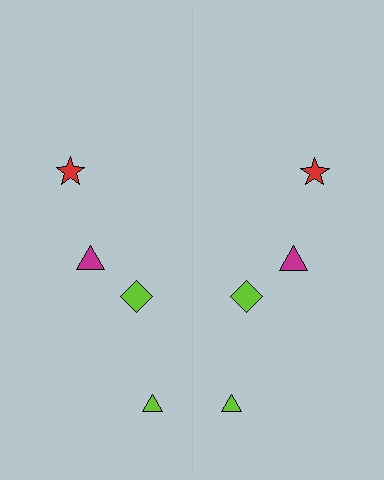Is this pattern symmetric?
Yes, this pattern has bilateral (reflection) symmetry.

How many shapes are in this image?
There are 8 shapes in this image.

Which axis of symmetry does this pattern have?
The pattern has a vertical axis of symmetry running through the center of the image.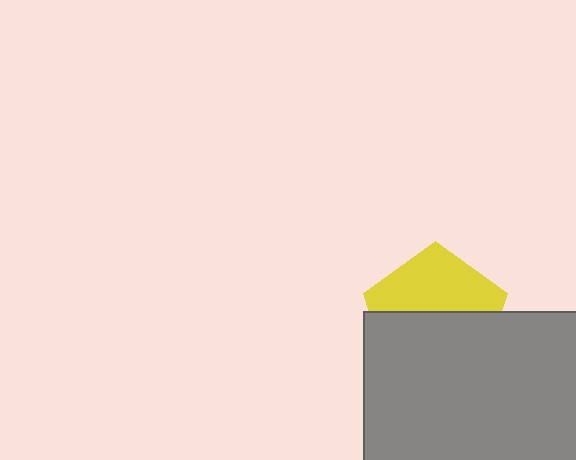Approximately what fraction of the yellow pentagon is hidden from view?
Roughly 55% of the yellow pentagon is hidden behind the gray rectangle.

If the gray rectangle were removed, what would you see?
You would see the complete yellow pentagon.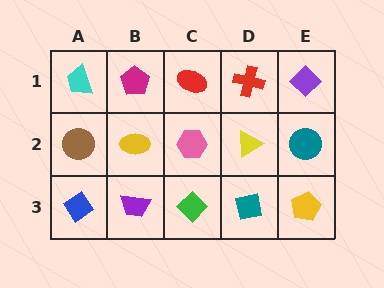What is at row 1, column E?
A purple diamond.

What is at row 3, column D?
A teal square.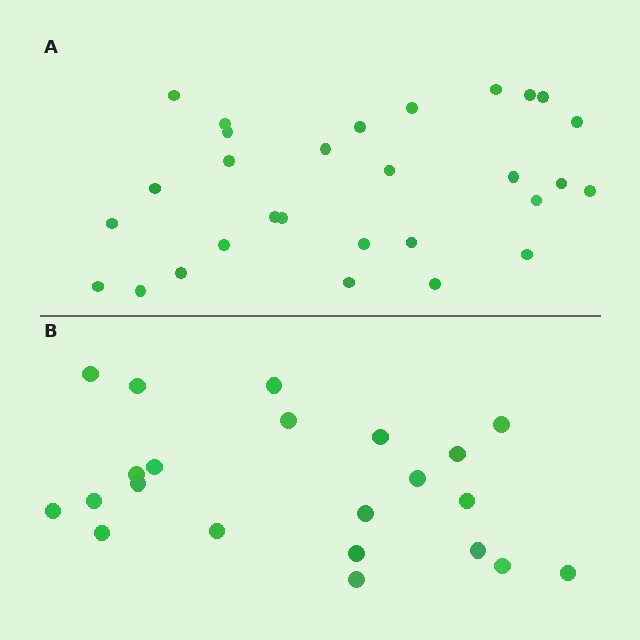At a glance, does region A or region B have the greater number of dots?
Region A (the top region) has more dots.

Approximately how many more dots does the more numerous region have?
Region A has roughly 8 or so more dots than region B.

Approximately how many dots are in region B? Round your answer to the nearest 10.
About 20 dots. (The exact count is 22, which rounds to 20.)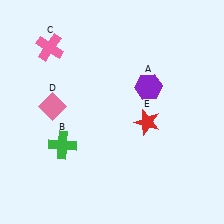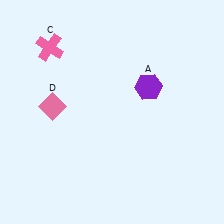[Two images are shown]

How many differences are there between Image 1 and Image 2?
There are 2 differences between the two images.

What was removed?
The red star (E), the green cross (B) were removed in Image 2.